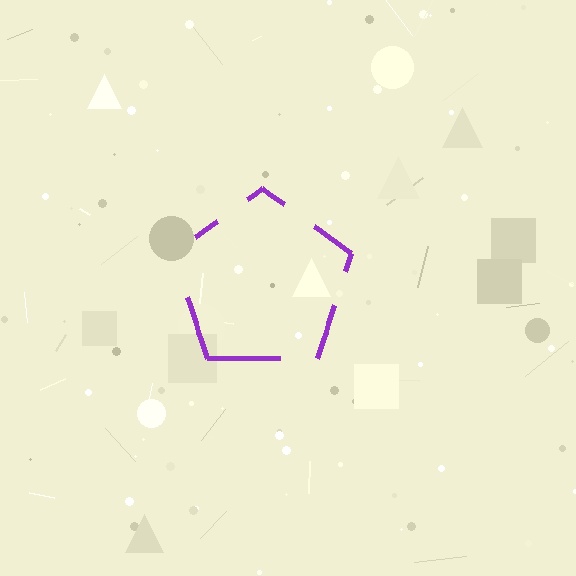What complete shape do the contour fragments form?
The contour fragments form a pentagon.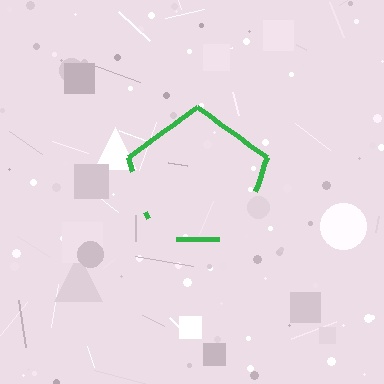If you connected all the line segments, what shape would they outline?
They would outline a pentagon.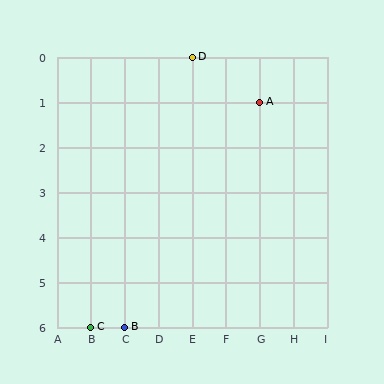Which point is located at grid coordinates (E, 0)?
Point D is at (E, 0).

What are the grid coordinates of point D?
Point D is at grid coordinates (E, 0).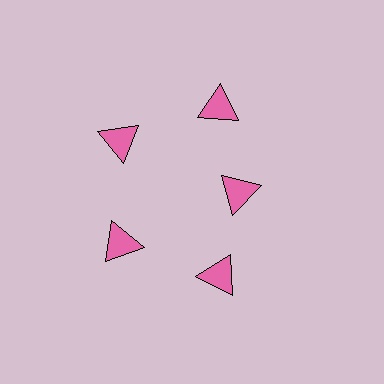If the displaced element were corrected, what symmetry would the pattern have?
It would have 5-fold rotational symmetry — the pattern would map onto itself every 72 degrees.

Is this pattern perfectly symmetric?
No. The 5 pink triangles are arranged in a ring, but one element near the 3 o'clock position is pulled inward toward the center, breaking the 5-fold rotational symmetry.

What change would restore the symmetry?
The symmetry would be restored by moving it outward, back onto the ring so that all 5 triangles sit at equal angles and equal distance from the center.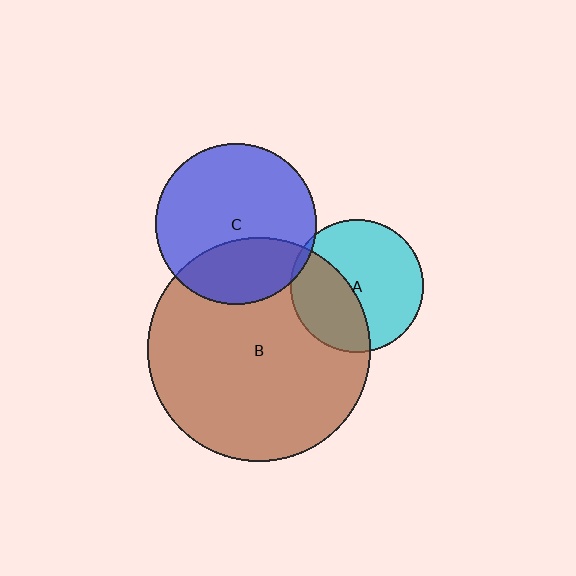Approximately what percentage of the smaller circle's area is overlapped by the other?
Approximately 5%.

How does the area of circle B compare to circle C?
Approximately 1.9 times.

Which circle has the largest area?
Circle B (brown).